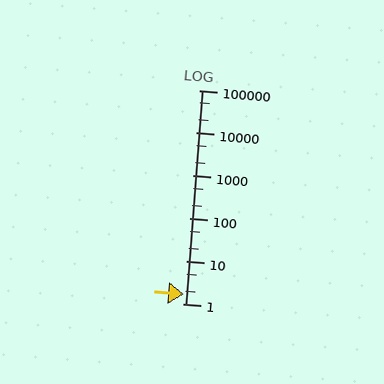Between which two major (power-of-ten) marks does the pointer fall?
The pointer is between 1 and 10.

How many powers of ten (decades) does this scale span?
The scale spans 5 decades, from 1 to 100000.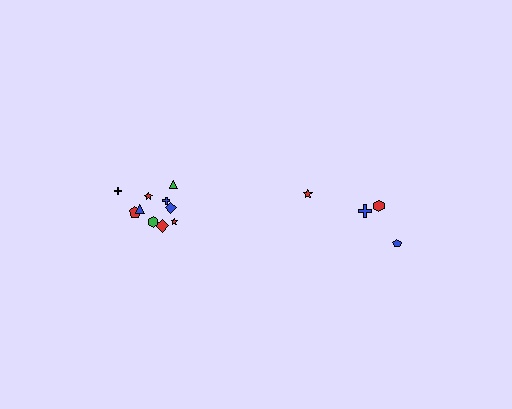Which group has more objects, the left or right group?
The left group.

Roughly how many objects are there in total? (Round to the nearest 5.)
Roughly 15 objects in total.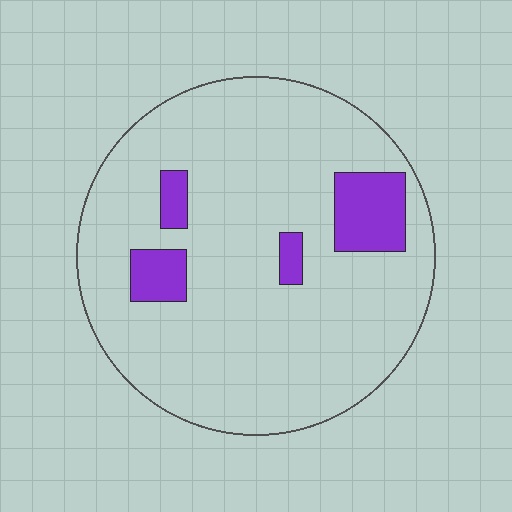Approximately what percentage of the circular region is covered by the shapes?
Approximately 10%.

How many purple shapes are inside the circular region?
4.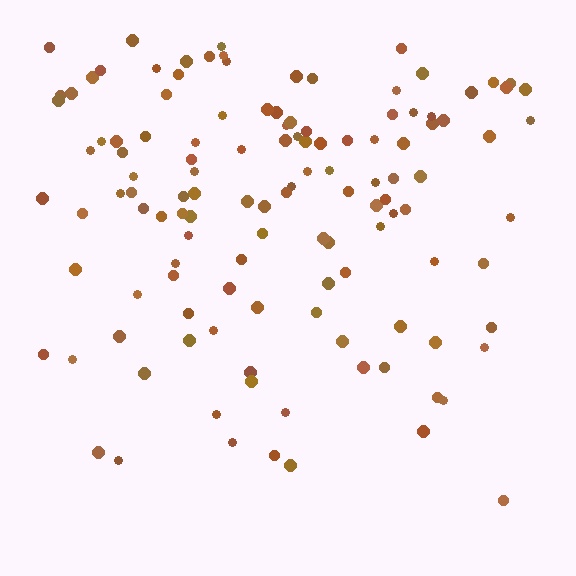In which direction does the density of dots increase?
From bottom to top, with the top side densest.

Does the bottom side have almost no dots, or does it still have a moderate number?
Still a moderate number, just noticeably fewer than the top.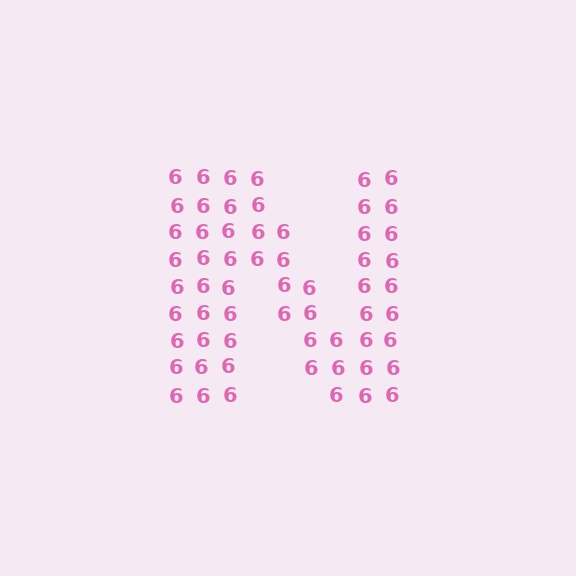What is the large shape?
The large shape is the letter N.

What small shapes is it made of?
It is made of small digit 6's.